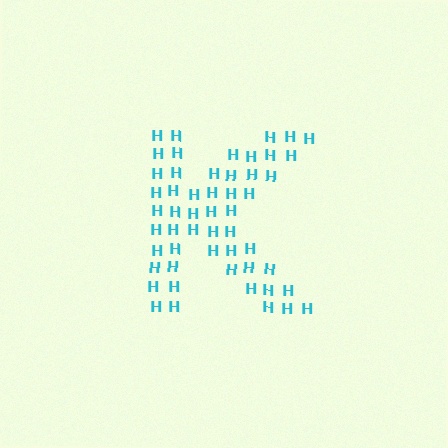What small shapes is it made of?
It is made of small letter H's.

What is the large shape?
The large shape is the letter K.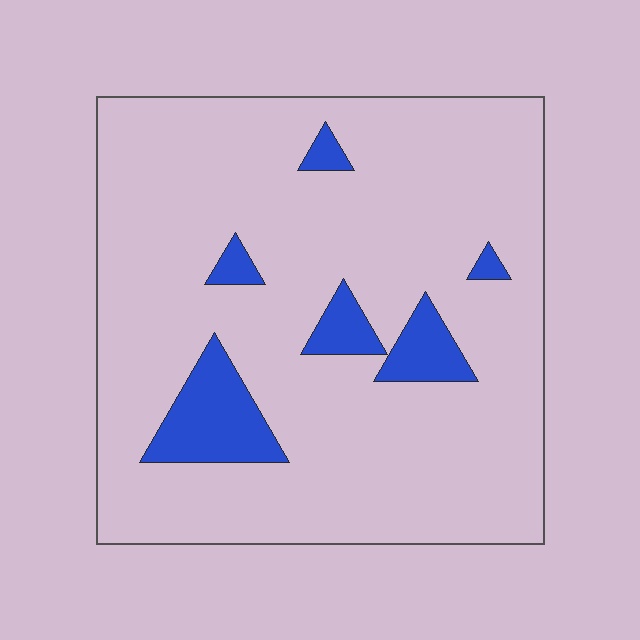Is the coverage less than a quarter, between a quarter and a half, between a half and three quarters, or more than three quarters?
Less than a quarter.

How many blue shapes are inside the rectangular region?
6.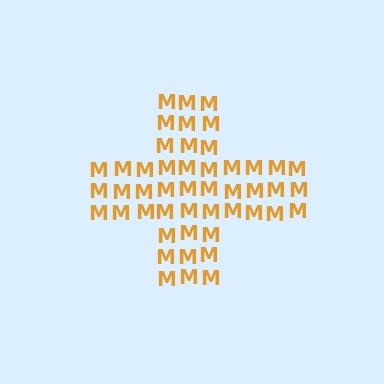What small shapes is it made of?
It is made of small letter M's.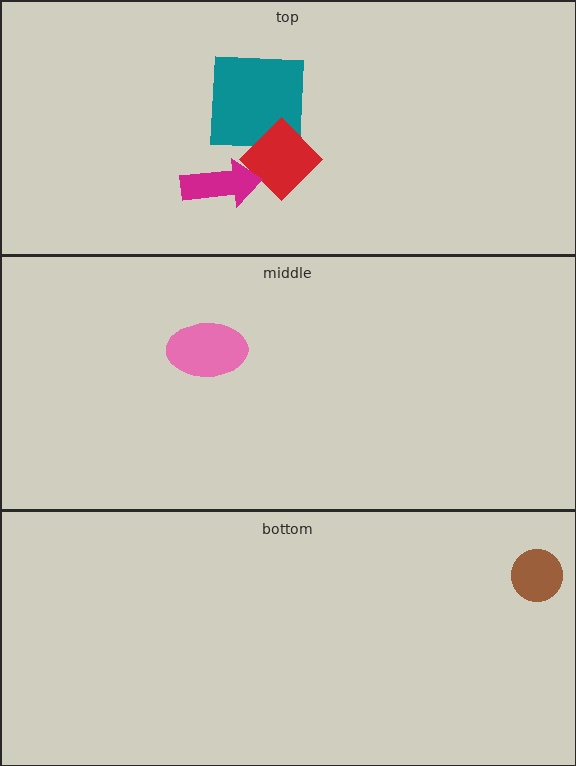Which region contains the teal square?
The top region.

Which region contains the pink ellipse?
The middle region.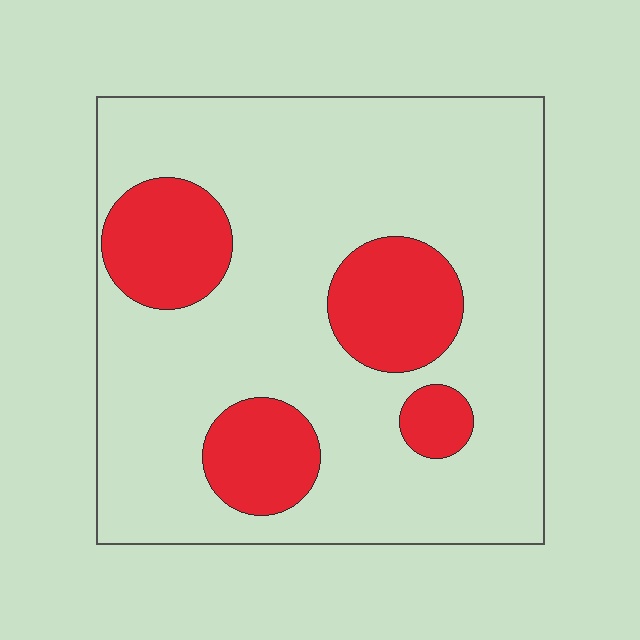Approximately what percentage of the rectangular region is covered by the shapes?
Approximately 20%.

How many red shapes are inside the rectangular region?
4.